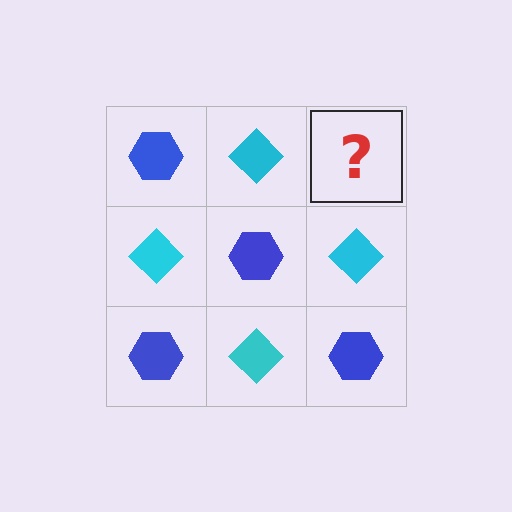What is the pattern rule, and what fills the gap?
The rule is that it alternates blue hexagon and cyan diamond in a checkerboard pattern. The gap should be filled with a blue hexagon.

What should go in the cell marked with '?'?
The missing cell should contain a blue hexagon.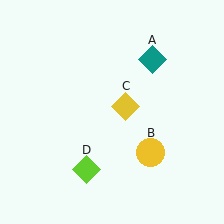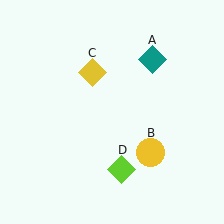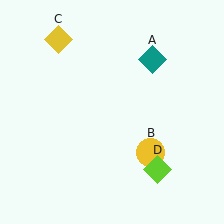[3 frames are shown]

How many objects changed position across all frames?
2 objects changed position: yellow diamond (object C), lime diamond (object D).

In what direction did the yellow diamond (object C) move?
The yellow diamond (object C) moved up and to the left.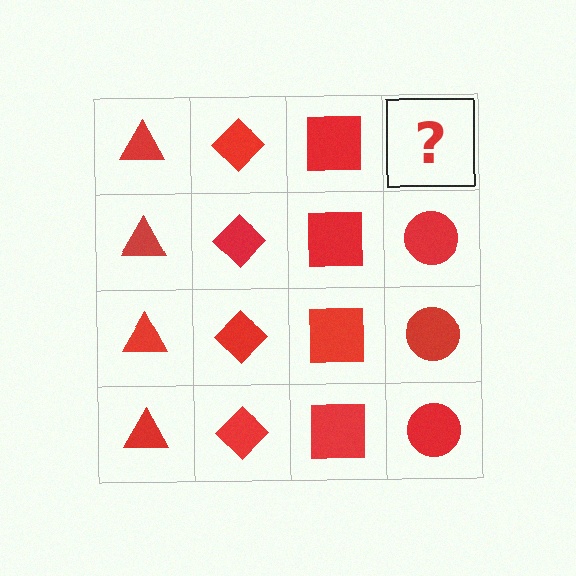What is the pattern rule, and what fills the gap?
The rule is that each column has a consistent shape. The gap should be filled with a red circle.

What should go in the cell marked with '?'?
The missing cell should contain a red circle.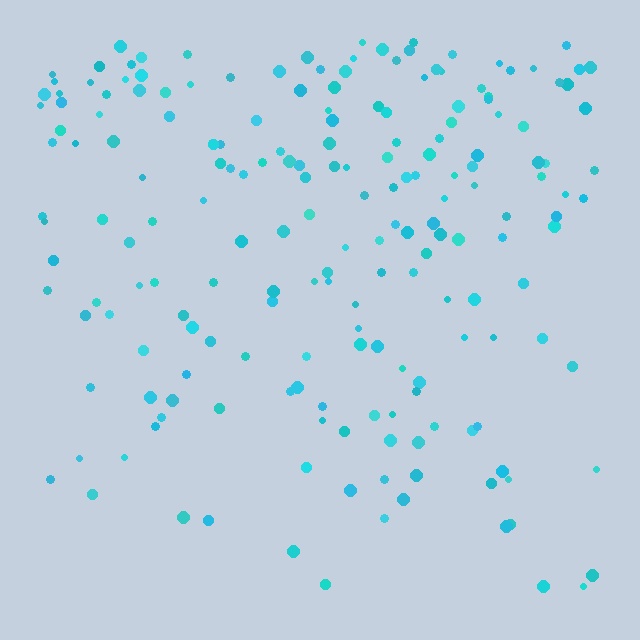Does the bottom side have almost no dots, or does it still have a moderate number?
Still a moderate number, just noticeably fewer than the top.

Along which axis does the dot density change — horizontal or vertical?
Vertical.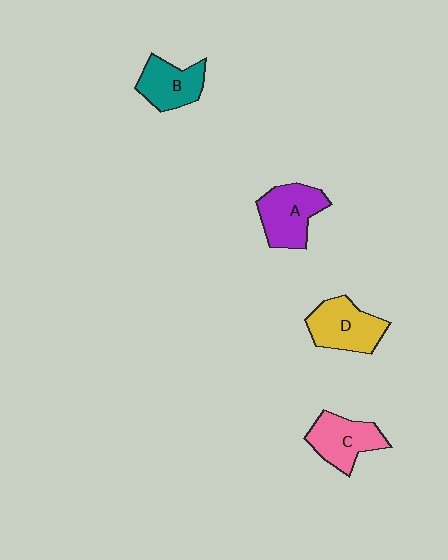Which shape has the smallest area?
Shape B (teal).